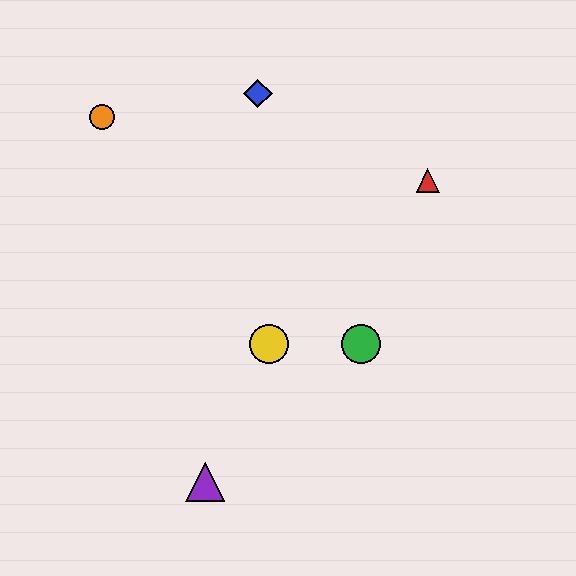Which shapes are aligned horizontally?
The green circle, the yellow circle are aligned horizontally.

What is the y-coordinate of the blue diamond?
The blue diamond is at y≈93.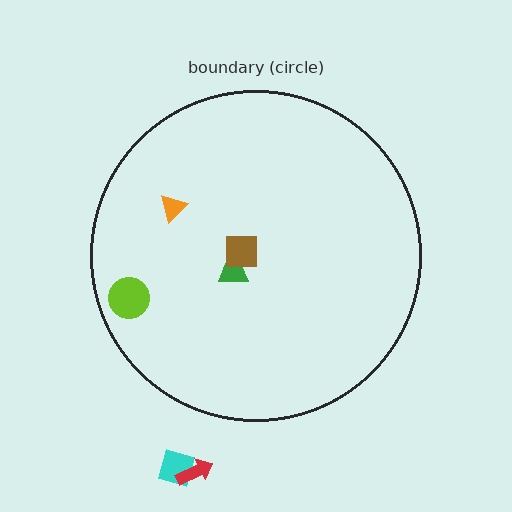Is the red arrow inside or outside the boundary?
Outside.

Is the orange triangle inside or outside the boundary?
Inside.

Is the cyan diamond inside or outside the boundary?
Outside.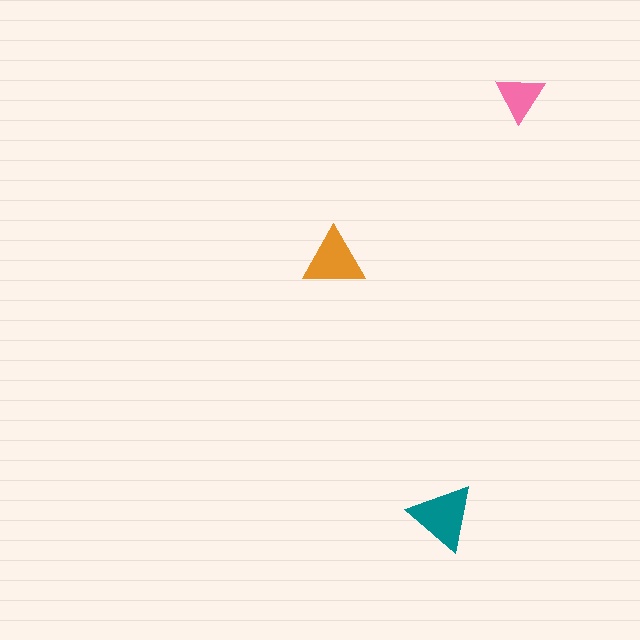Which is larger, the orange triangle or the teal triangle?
The teal one.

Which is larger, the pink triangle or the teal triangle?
The teal one.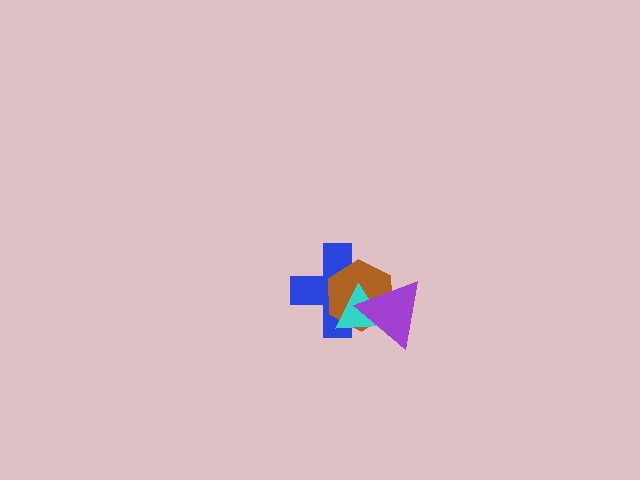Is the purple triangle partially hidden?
No, no other shape covers it.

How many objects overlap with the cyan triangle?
3 objects overlap with the cyan triangle.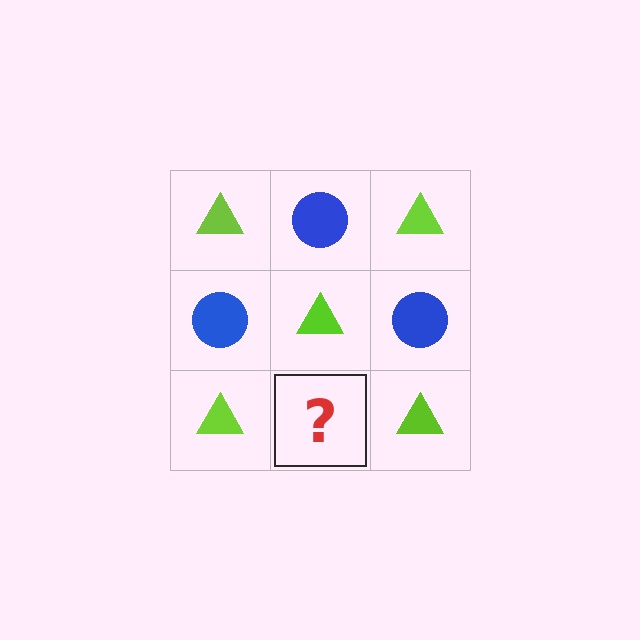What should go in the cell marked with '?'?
The missing cell should contain a blue circle.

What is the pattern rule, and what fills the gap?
The rule is that it alternates lime triangle and blue circle in a checkerboard pattern. The gap should be filled with a blue circle.